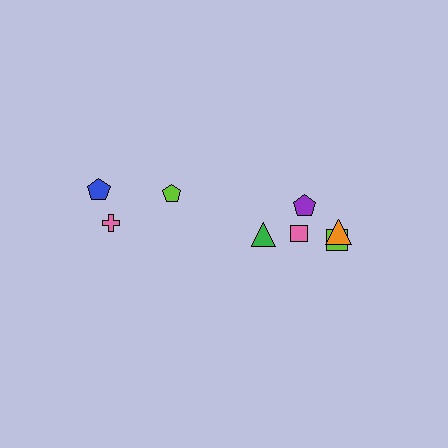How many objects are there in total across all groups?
There are 9 objects.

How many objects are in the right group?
There are 6 objects.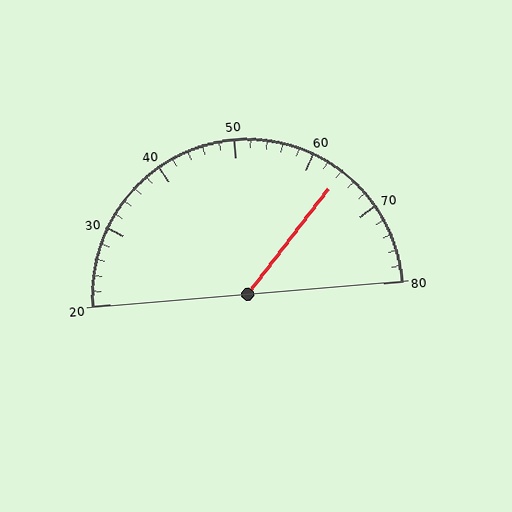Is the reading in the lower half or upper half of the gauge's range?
The reading is in the upper half of the range (20 to 80).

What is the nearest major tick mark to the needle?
The nearest major tick mark is 60.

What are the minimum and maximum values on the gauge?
The gauge ranges from 20 to 80.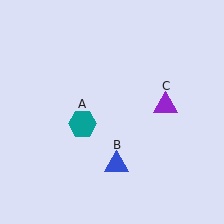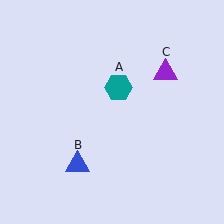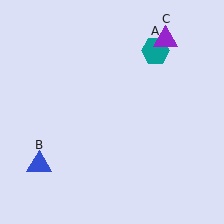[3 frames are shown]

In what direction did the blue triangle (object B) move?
The blue triangle (object B) moved left.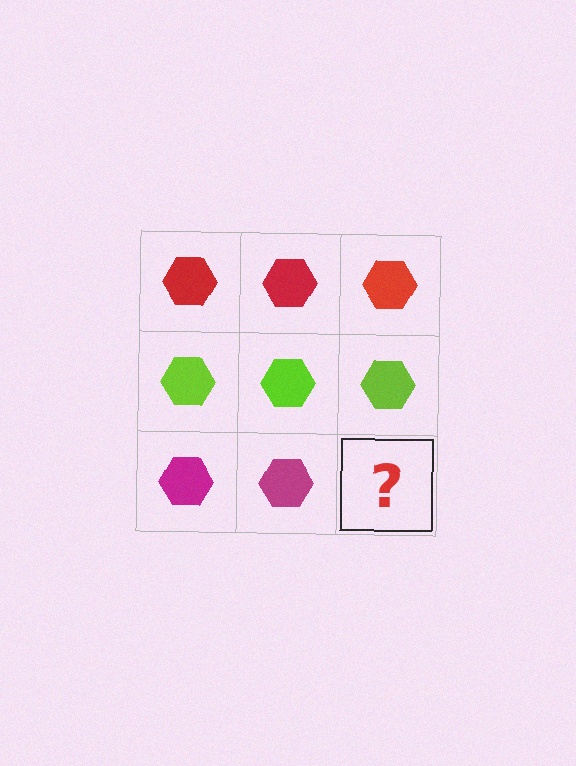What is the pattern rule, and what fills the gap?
The rule is that each row has a consistent color. The gap should be filled with a magenta hexagon.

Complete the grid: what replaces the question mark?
The question mark should be replaced with a magenta hexagon.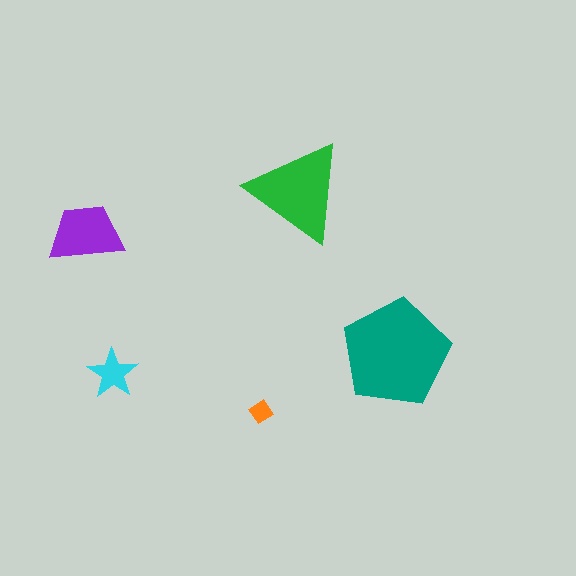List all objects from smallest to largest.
The orange diamond, the cyan star, the purple trapezoid, the green triangle, the teal pentagon.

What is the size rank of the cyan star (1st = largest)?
4th.